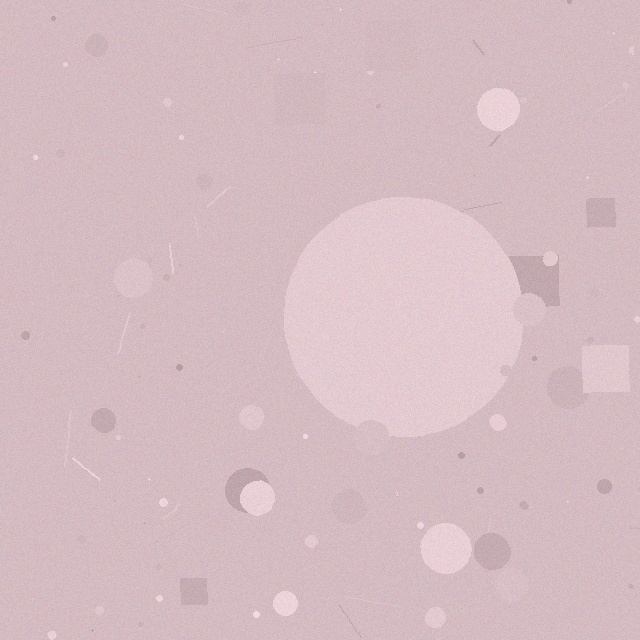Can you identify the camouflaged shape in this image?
The camouflaged shape is a circle.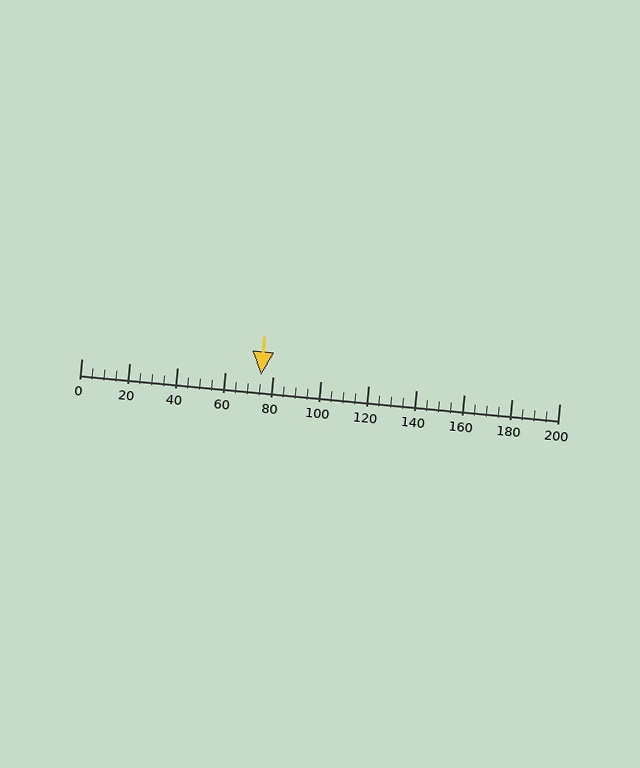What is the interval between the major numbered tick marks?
The major tick marks are spaced 20 units apart.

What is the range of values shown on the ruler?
The ruler shows values from 0 to 200.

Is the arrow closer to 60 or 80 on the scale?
The arrow is closer to 80.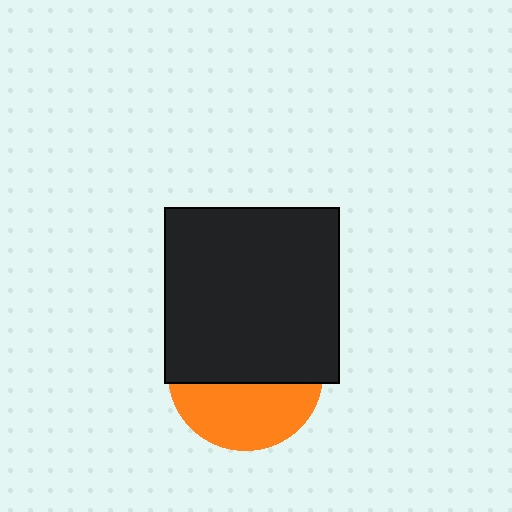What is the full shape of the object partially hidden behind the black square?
The partially hidden object is an orange circle.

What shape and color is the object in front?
The object in front is a black square.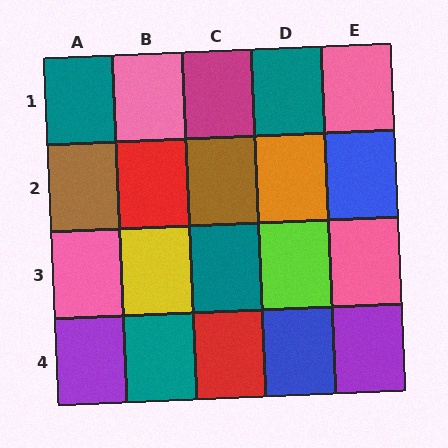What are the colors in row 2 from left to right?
Brown, red, brown, orange, blue.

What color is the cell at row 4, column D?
Blue.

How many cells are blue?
2 cells are blue.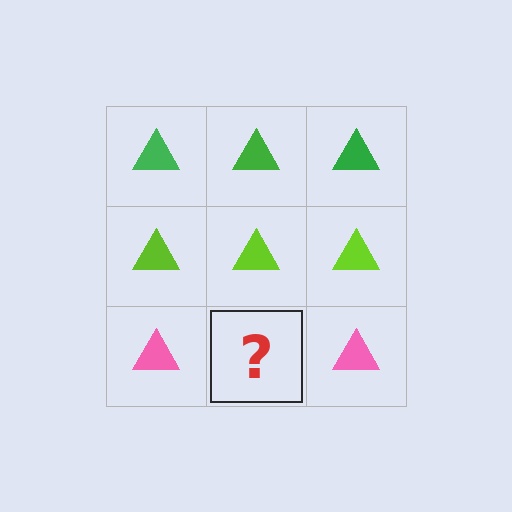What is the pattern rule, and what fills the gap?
The rule is that each row has a consistent color. The gap should be filled with a pink triangle.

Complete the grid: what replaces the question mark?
The question mark should be replaced with a pink triangle.